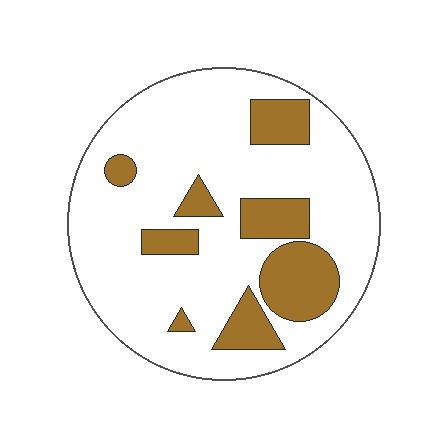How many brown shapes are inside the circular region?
8.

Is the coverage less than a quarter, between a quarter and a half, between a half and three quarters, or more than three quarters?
Less than a quarter.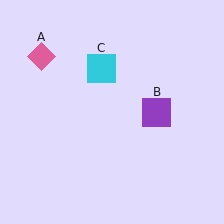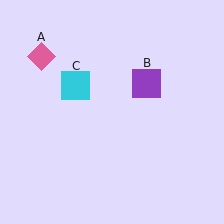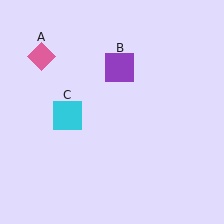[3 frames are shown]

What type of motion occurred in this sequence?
The purple square (object B), cyan square (object C) rotated counterclockwise around the center of the scene.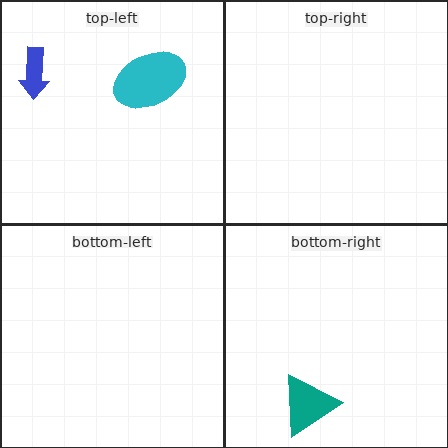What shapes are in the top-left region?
The blue arrow, the cyan ellipse.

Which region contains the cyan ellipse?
The top-left region.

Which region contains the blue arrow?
The top-left region.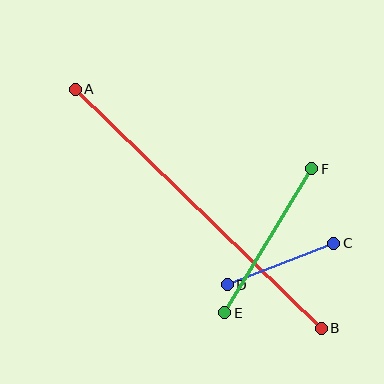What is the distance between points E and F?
The distance is approximately 168 pixels.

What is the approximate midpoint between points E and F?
The midpoint is at approximately (268, 241) pixels.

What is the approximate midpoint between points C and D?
The midpoint is at approximately (280, 264) pixels.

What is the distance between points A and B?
The distance is approximately 343 pixels.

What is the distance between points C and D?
The distance is approximately 114 pixels.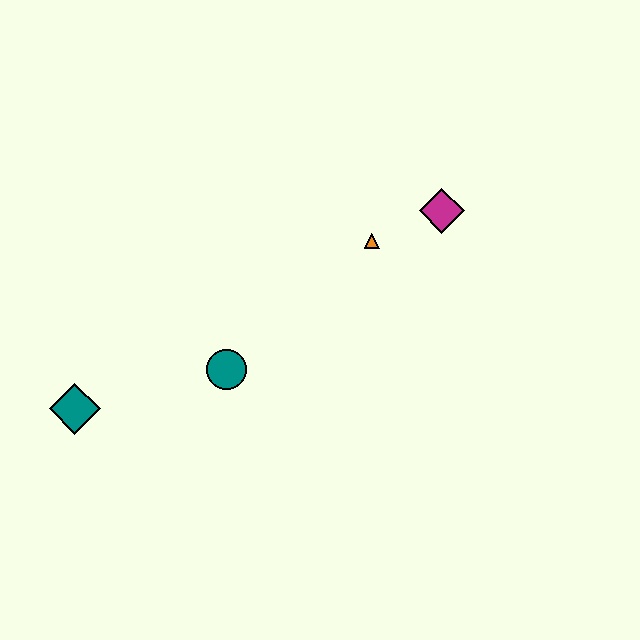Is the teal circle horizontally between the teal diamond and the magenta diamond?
Yes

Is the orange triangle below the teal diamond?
No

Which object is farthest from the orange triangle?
The teal diamond is farthest from the orange triangle.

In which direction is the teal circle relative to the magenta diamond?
The teal circle is to the left of the magenta diamond.